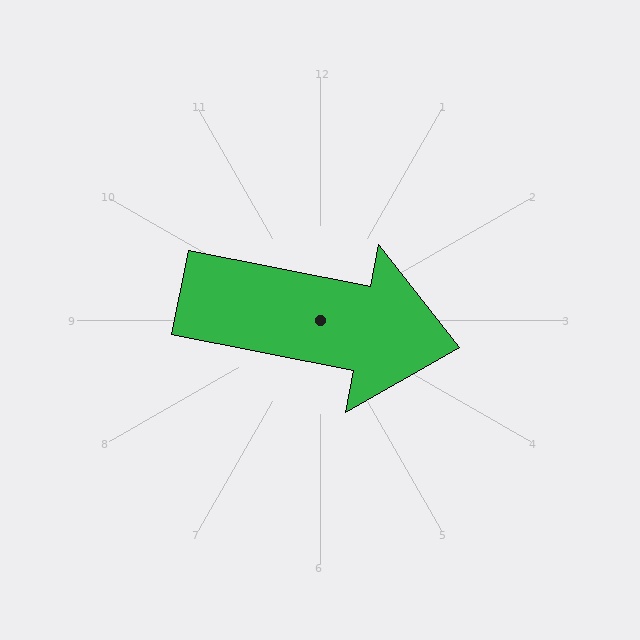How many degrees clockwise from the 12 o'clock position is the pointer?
Approximately 101 degrees.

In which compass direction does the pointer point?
East.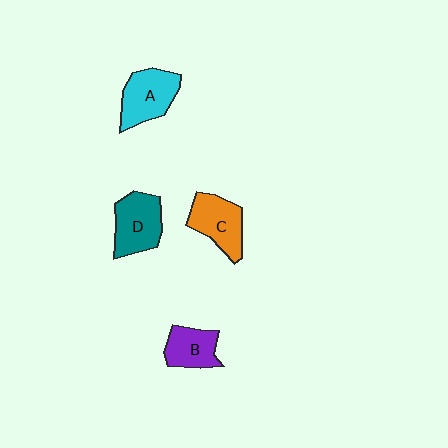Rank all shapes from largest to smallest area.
From largest to smallest: D (teal), A (cyan), C (orange), B (purple).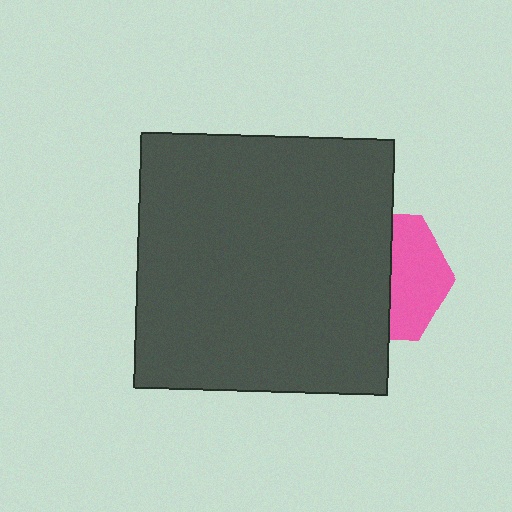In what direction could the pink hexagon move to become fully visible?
The pink hexagon could move right. That would shift it out from behind the dark gray rectangle entirely.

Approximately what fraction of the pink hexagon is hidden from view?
Roughly 56% of the pink hexagon is hidden behind the dark gray rectangle.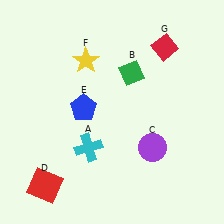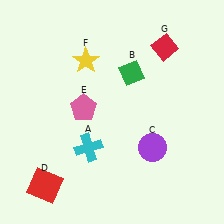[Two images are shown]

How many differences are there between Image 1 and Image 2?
There is 1 difference between the two images.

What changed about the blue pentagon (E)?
In Image 1, E is blue. In Image 2, it changed to pink.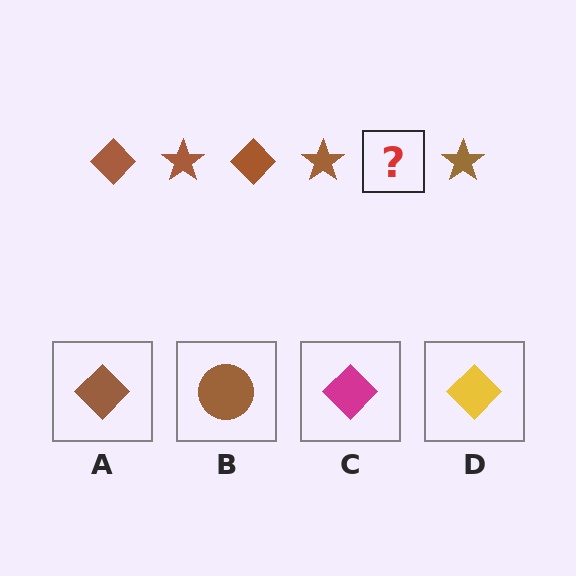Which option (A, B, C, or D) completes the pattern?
A.